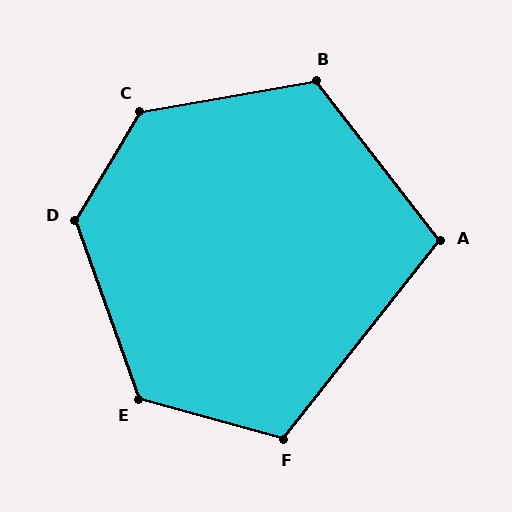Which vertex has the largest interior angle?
C, at approximately 131 degrees.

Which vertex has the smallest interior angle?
A, at approximately 104 degrees.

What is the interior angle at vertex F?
Approximately 113 degrees (obtuse).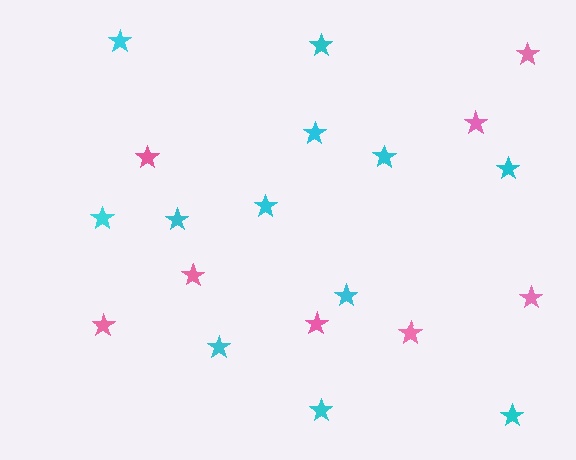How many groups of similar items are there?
There are 2 groups: one group of cyan stars (12) and one group of pink stars (8).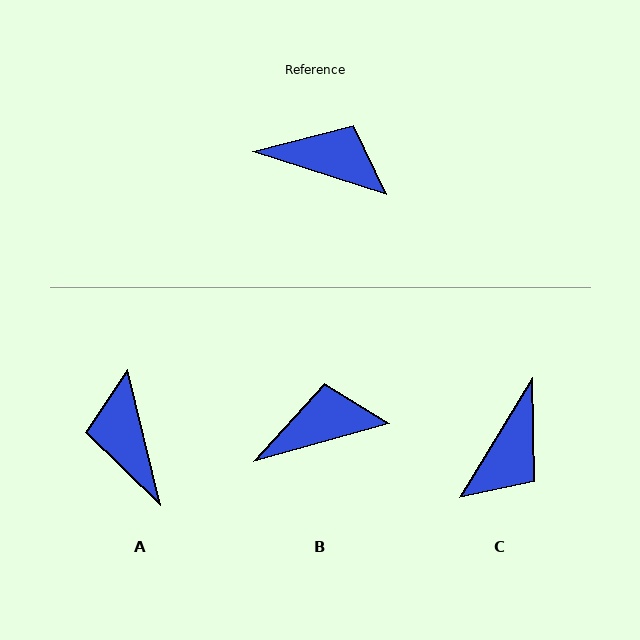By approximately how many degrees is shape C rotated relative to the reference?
Approximately 103 degrees clockwise.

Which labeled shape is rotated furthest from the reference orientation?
A, about 122 degrees away.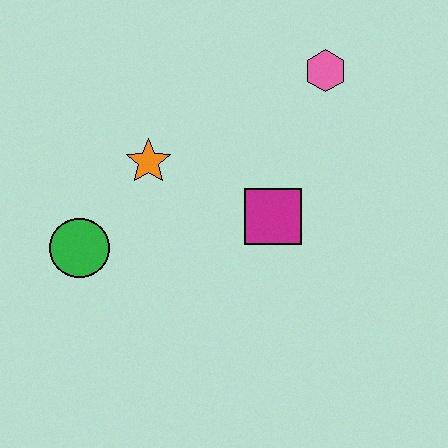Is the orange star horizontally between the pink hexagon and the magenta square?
No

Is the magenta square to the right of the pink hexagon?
No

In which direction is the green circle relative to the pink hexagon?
The green circle is to the left of the pink hexagon.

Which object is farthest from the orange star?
The pink hexagon is farthest from the orange star.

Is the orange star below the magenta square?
No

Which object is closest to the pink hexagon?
The magenta square is closest to the pink hexagon.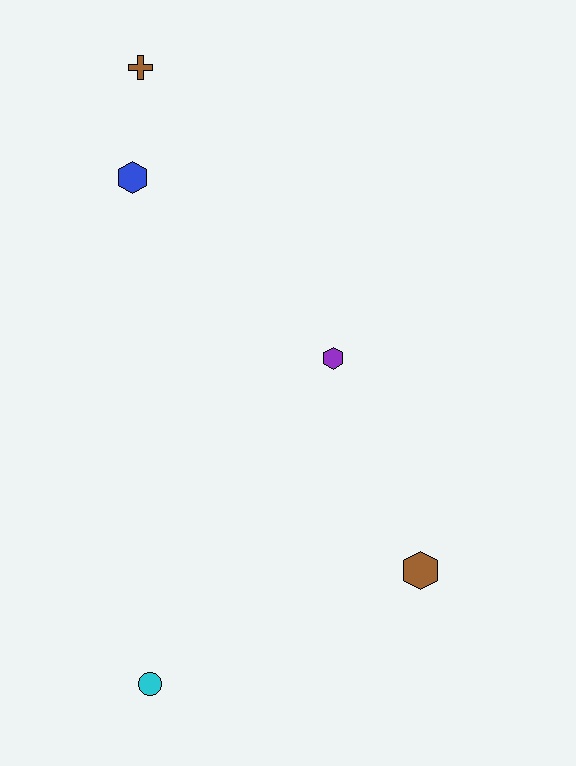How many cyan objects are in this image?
There is 1 cyan object.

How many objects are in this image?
There are 5 objects.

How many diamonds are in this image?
There are no diamonds.